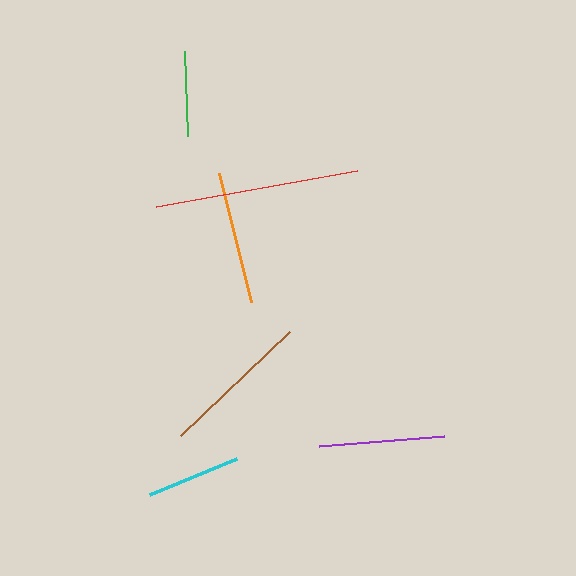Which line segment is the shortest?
The green line is the shortest at approximately 85 pixels.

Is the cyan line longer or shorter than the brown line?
The brown line is longer than the cyan line.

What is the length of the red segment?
The red segment is approximately 204 pixels long.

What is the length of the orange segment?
The orange segment is approximately 133 pixels long.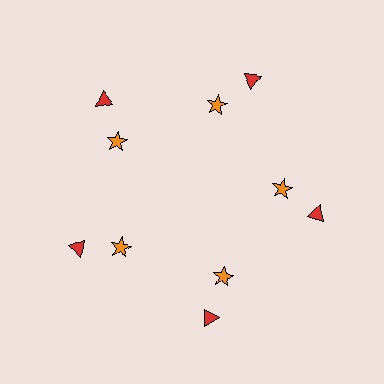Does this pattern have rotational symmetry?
Yes, this pattern has 5-fold rotational symmetry. It looks the same after rotating 72 degrees around the center.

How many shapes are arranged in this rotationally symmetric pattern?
There are 10 shapes, arranged in 5 groups of 2.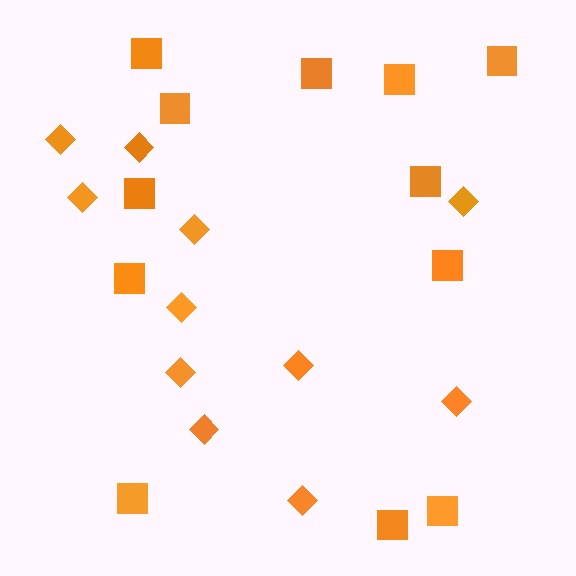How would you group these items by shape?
There are 2 groups: one group of diamonds (11) and one group of squares (12).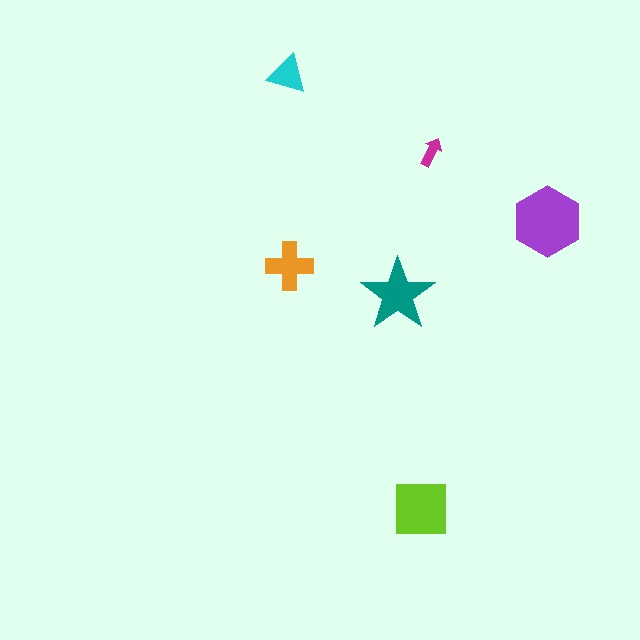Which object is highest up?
The cyan triangle is topmost.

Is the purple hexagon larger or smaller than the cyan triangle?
Larger.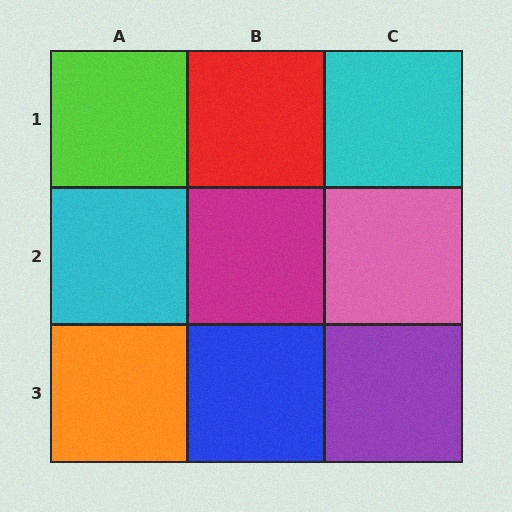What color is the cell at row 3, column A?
Orange.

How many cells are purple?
1 cell is purple.